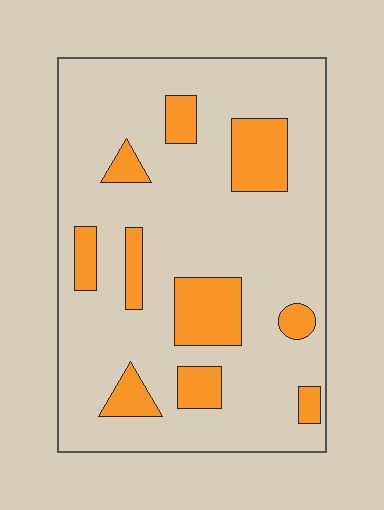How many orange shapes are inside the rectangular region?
10.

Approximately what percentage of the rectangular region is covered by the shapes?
Approximately 20%.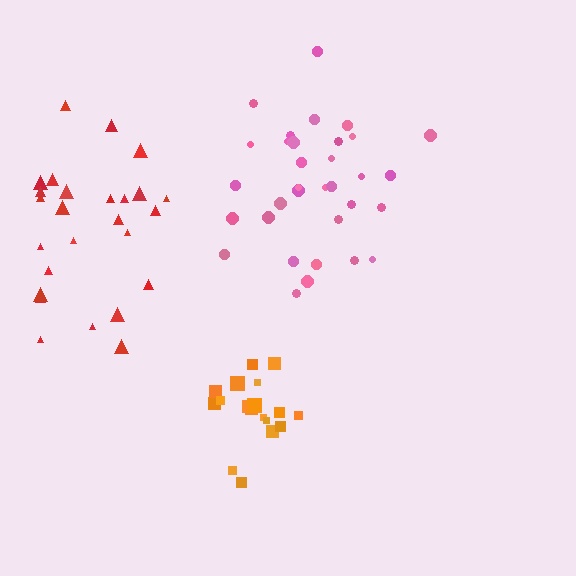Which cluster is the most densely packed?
Orange.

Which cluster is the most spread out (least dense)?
Red.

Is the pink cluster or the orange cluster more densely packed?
Orange.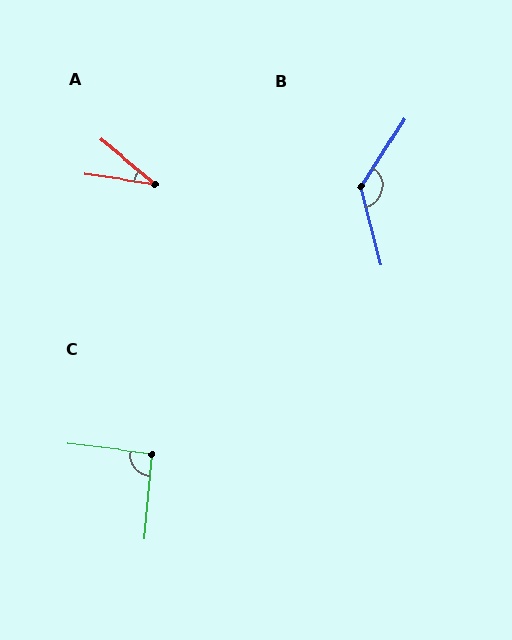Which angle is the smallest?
A, at approximately 31 degrees.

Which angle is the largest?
B, at approximately 132 degrees.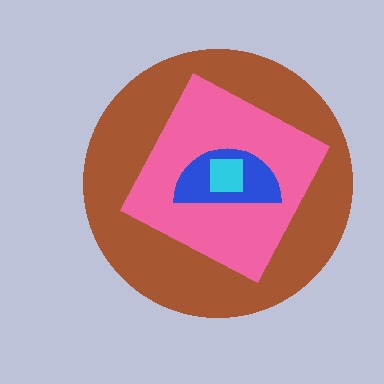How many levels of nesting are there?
4.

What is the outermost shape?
The brown circle.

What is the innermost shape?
The cyan square.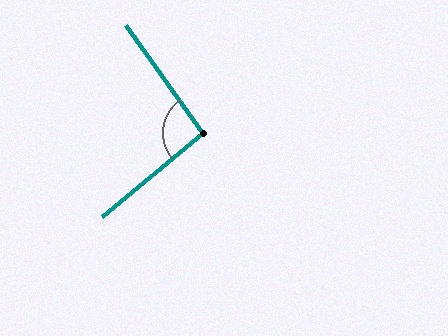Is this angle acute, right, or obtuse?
It is approximately a right angle.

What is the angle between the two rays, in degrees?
Approximately 95 degrees.